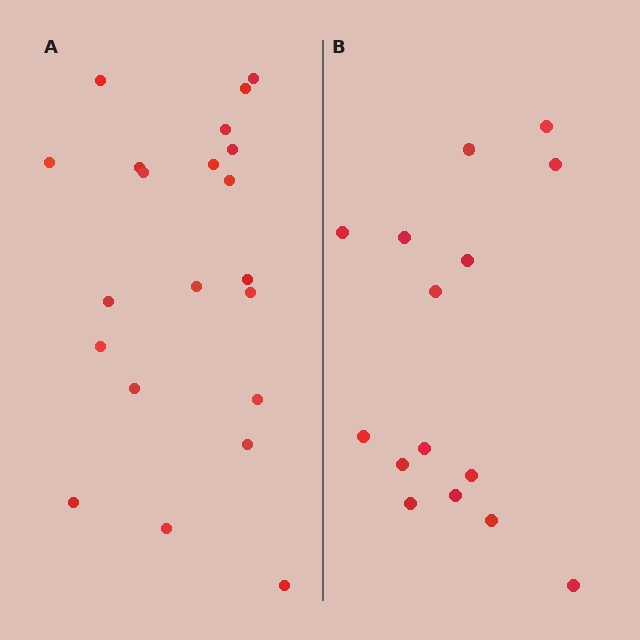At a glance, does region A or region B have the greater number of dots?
Region A (the left region) has more dots.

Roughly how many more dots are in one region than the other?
Region A has about 6 more dots than region B.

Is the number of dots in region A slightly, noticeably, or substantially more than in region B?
Region A has noticeably more, but not dramatically so. The ratio is roughly 1.4 to 1.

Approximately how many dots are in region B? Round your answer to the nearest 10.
About 20 dots. (The exact count is 15, which rounds to 20.)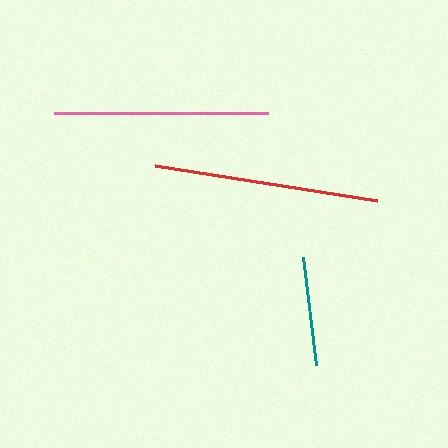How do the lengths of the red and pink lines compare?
The red and pink lines are approximately the same length.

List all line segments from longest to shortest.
From longest to shortest: red, pink, teal.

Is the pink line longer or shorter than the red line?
The red line is longer than the pink line.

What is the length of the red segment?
The red segment is approximately 225 pixels long.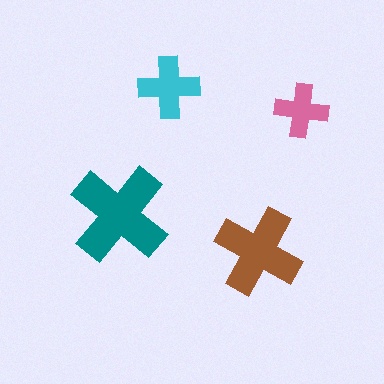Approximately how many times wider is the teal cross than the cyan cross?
About 1.5 times wider.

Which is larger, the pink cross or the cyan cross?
The cyan one.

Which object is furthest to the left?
The teal cross is leftmost.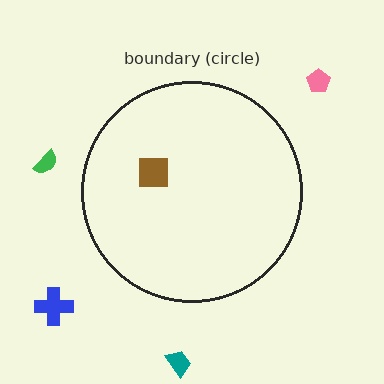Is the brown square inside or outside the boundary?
Inside.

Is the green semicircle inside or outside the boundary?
Outside.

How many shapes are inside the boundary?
1 inside, 4 outside.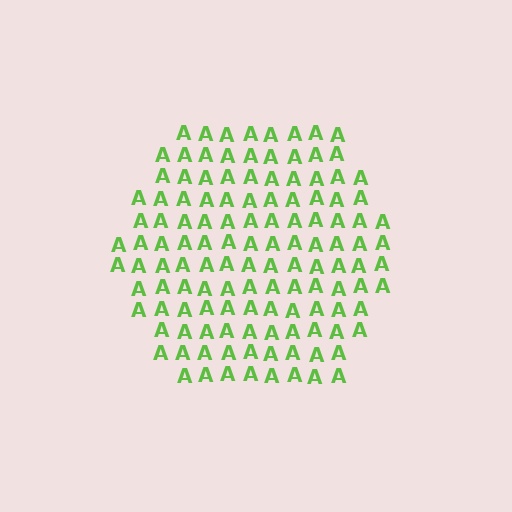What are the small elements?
The small elements are letter A's.